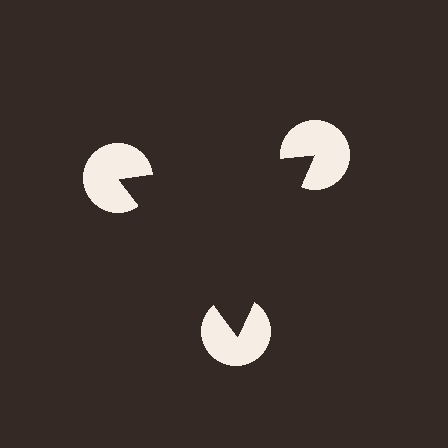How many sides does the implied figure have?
3 sides.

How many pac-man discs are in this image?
There are 3 — one at each vertex of the illusory triangle.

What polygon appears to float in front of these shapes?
An illusory triangle — its edges are inferred from the aligned wedge cuts in the pac-man discs, not physically drawn.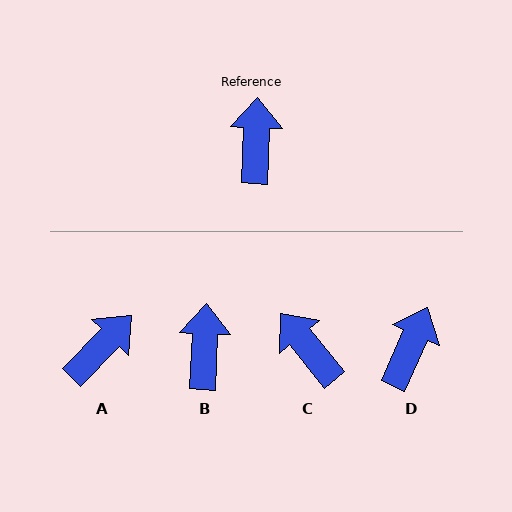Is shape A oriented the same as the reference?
No, it is off by about 42 degrees.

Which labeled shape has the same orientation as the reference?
B.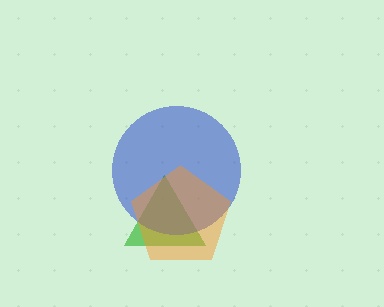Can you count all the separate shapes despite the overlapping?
Yes, there are 3 separate shapes.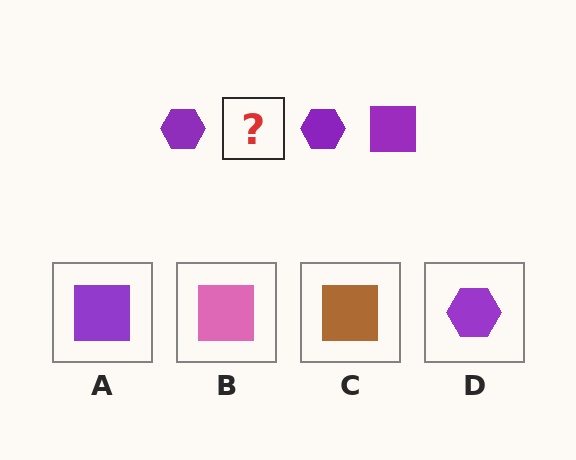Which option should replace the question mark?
Option A.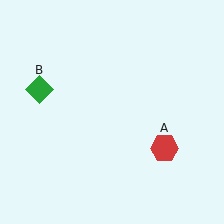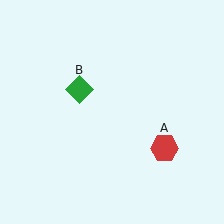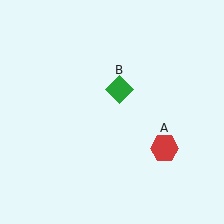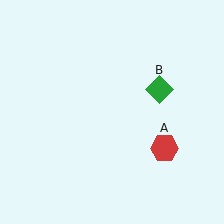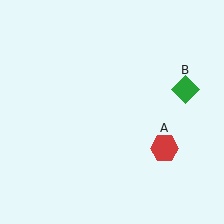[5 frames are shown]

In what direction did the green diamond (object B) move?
The green diamond (object B) moved right.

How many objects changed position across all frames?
1 object changed position: green diamond (object B).